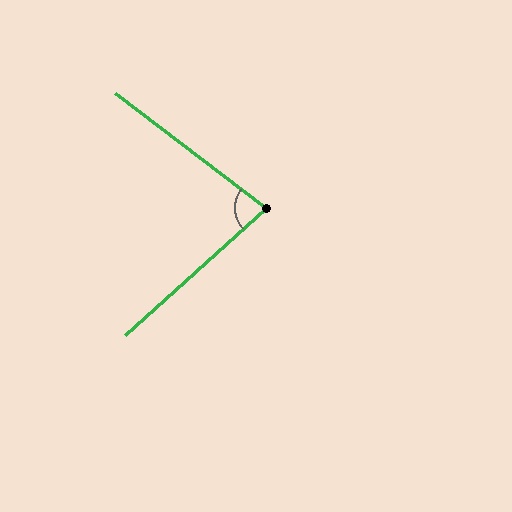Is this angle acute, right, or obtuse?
It is acute.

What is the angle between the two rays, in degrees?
Approximately 79 degrees.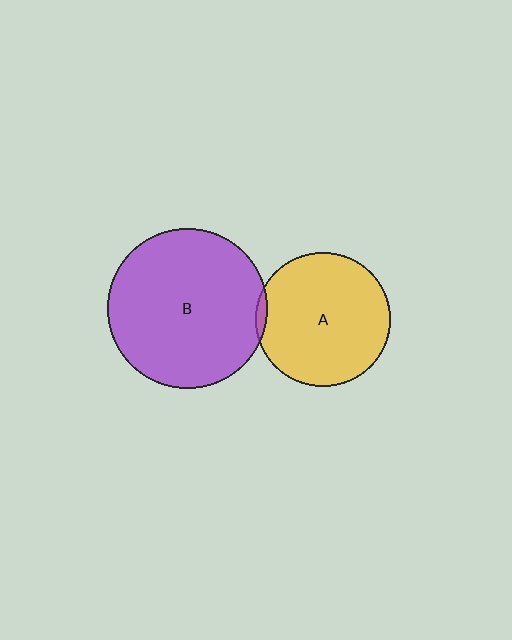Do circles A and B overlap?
Yes.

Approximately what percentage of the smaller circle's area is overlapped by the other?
Approximately 5%.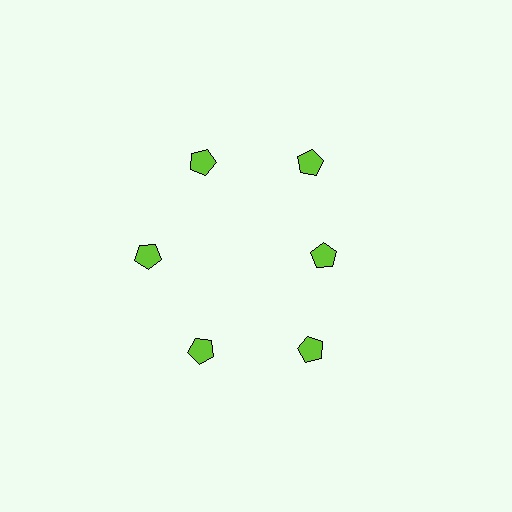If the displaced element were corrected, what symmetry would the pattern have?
It would have 6-fold rotational symmetry — the pattern would map onto itself every 60 degrees.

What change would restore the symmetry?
The symmetry would be restored by moving it outward, back onto the ring so that all 6 pentagons sit at equal angles and equal distance from the center.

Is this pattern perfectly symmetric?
No. The 6 lime pentagons are arranged in a ring, but one element near the 3 o'clock position is pulled inward toward the center, breaking the 6-fold rotational symmetry.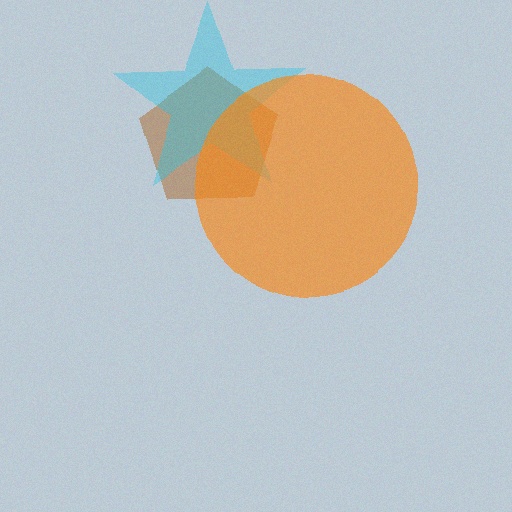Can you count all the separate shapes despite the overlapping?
Yes, there are 3 separate shapes.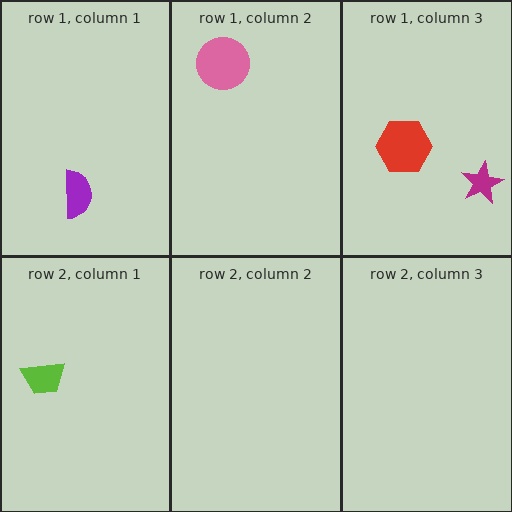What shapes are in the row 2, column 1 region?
The lime trapezoid.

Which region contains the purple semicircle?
The row 1, column 1 region.